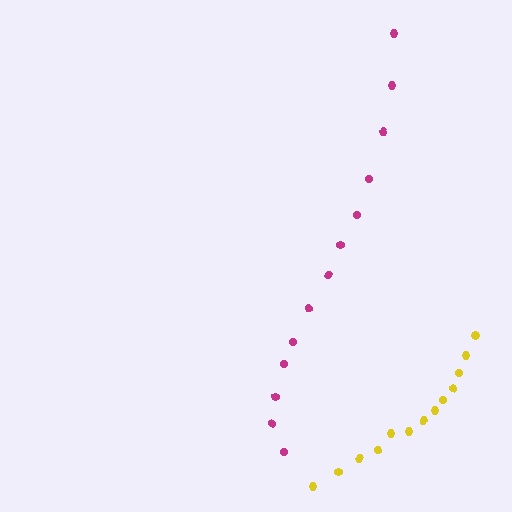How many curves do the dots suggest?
There are 2 distinct paths.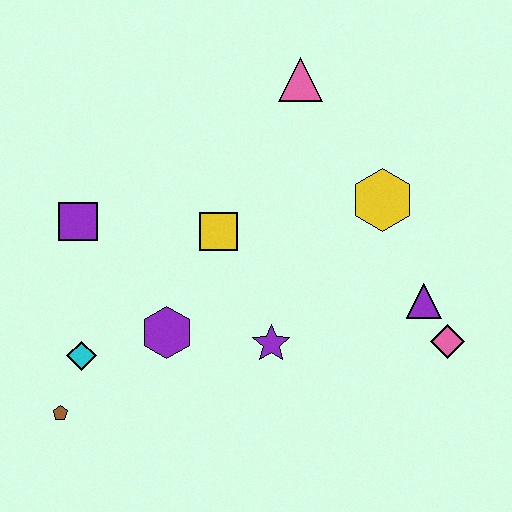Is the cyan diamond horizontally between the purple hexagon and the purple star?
No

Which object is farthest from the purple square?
The pink diamond is farthest from the purple square.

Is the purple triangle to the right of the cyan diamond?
Yes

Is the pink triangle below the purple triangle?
No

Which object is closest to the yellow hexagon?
The purple triangle is closest to the yellow hexagon.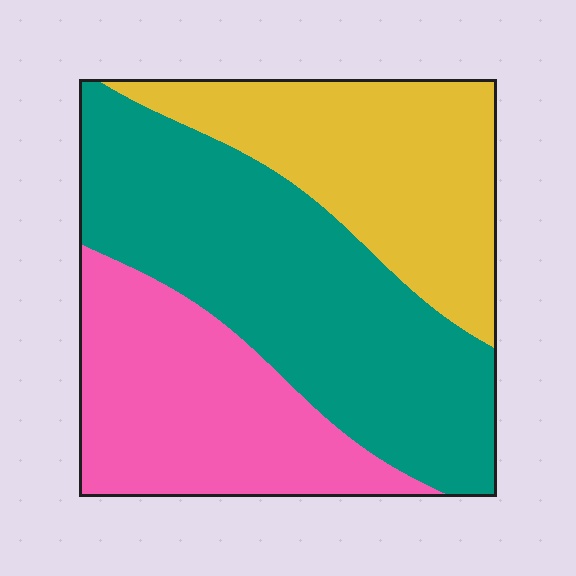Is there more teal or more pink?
Teal.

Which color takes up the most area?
Teal, at roughly 45%.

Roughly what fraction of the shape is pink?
Pink covers 28% of the shape.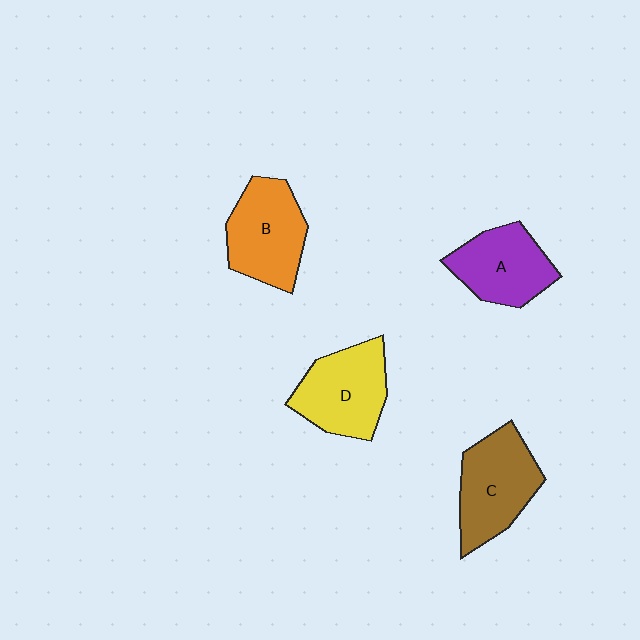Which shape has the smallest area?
Shape A (purple).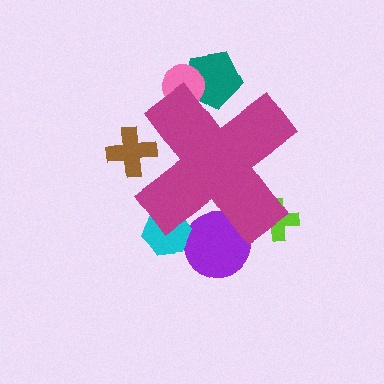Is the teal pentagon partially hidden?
Yes, the teal pentagon is partially hidden behind the magenta cross.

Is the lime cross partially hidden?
Yes, the lime cross is partially hidden behind the magenta cross.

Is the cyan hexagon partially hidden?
Yes, the cyan hexagon is partially hidden behind the magenta cross.